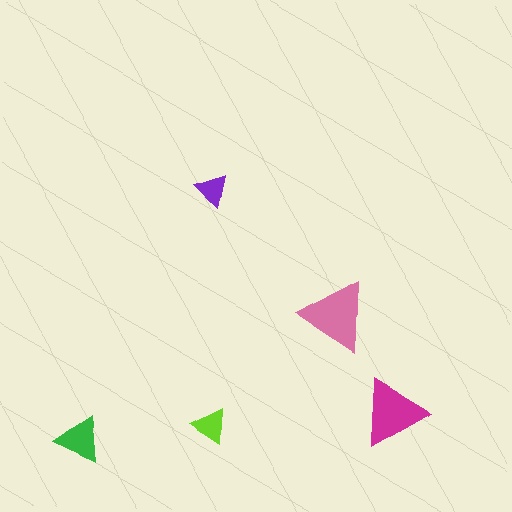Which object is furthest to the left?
The green triangle is leftmost.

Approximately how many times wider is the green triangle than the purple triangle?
About 1.5 times wider.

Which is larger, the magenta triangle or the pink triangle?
The pink one.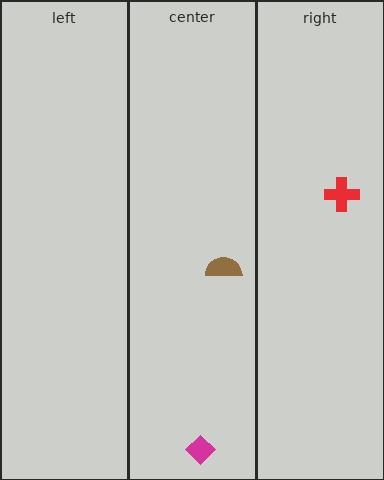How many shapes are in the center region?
2.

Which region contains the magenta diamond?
The center region.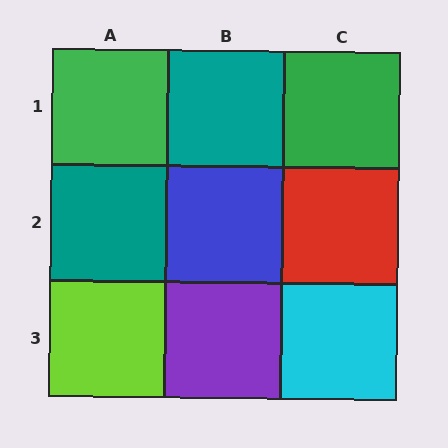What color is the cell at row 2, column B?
Blue.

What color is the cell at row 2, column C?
Red.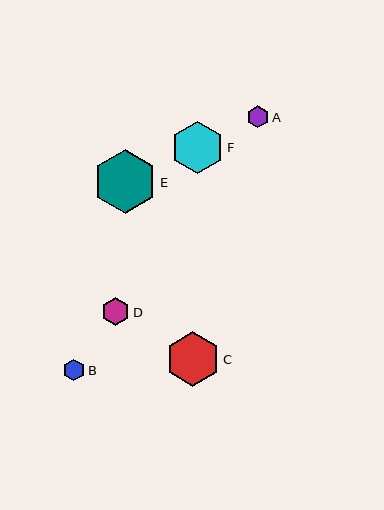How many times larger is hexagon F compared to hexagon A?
Hexagon F is approximately 2.4 times the size of hexagon A.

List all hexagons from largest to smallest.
From largest to smallest: E, C, F, D, A, B.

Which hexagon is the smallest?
Hexagon B is the smallest with a size of approximately 22 pixels.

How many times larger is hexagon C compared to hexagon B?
Hexagon C is approximately 2.5 times the size of hexagon B.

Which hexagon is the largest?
Hexagon E is the largest with a size of approximately 64 pixels.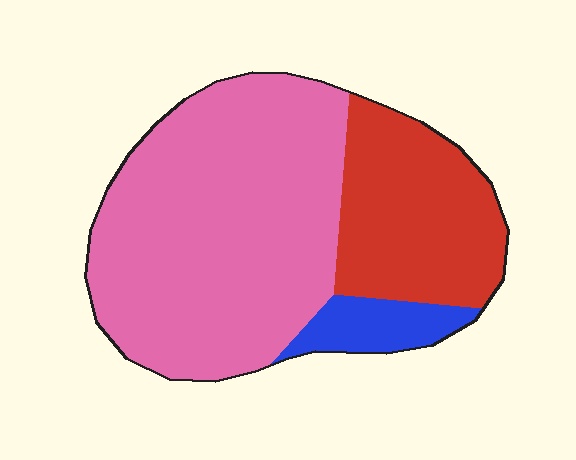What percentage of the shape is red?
Red takes up about one quarter (1/4) of the shape.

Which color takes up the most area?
Pink, at roughly 65%.